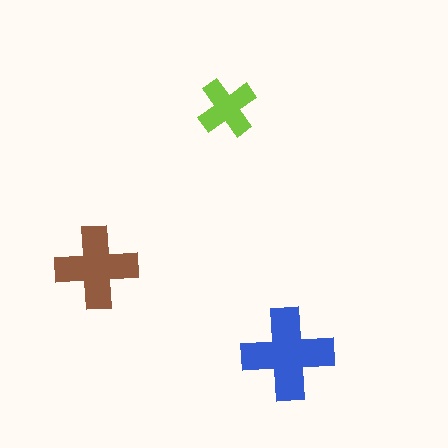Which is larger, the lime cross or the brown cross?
The brown one.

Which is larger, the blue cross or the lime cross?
The blue one.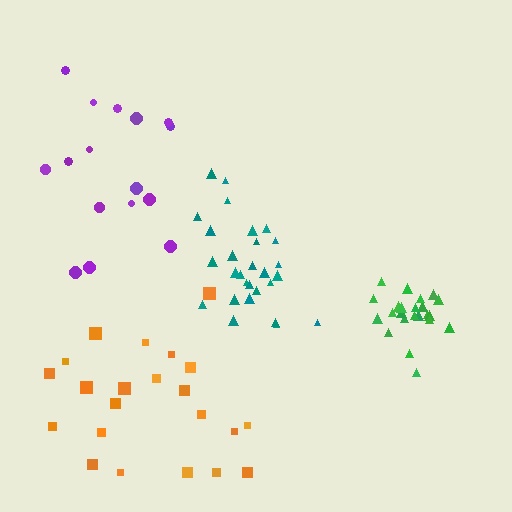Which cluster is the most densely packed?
Green.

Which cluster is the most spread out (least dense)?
Orange.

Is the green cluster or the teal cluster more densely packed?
Green.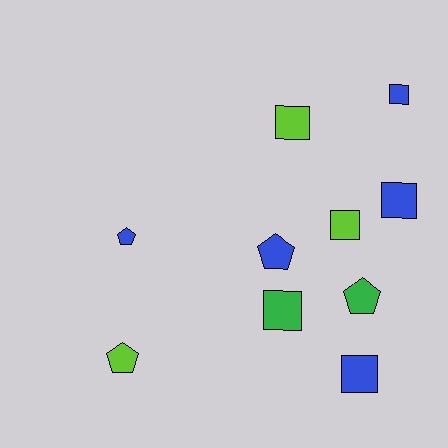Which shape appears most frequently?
Square, with 6 objects.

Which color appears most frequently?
Blue, with 5 objects.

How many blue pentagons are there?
There are 2 blue pentagons.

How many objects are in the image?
There are 10 objects.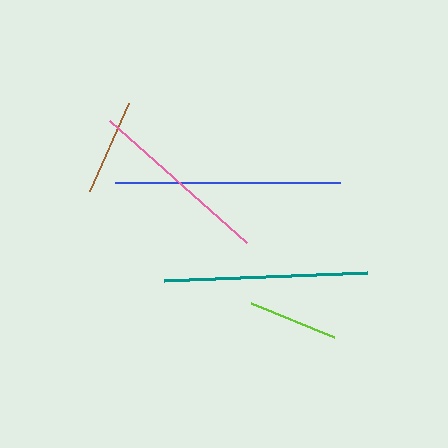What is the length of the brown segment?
The brown segment is approximately 96 pixels long.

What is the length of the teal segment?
The teal segment is approximately 203 pixels long.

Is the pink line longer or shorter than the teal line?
The teal line is longer than the pink line.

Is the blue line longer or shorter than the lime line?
The blue line is longer than the lime line.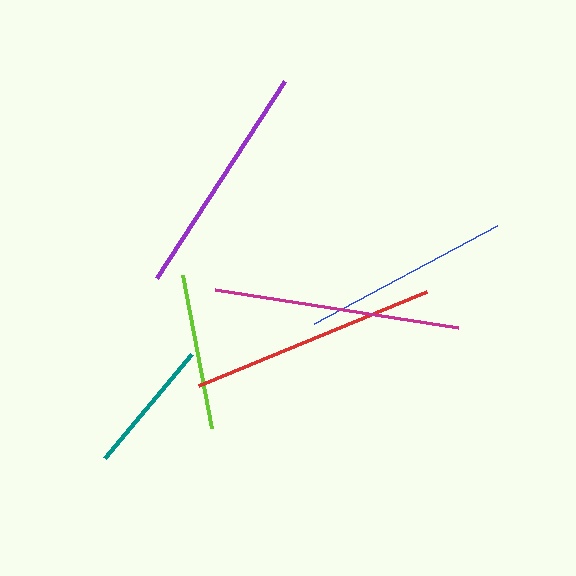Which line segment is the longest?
The red line is the longest at approximately 246 pixels.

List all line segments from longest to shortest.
From longest to shortest: red, magenta, purple, blue, lime, teal.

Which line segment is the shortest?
The teal line is the shortest at approximately 136 pixels.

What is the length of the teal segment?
The teal segment is approximately 136 pixels long.